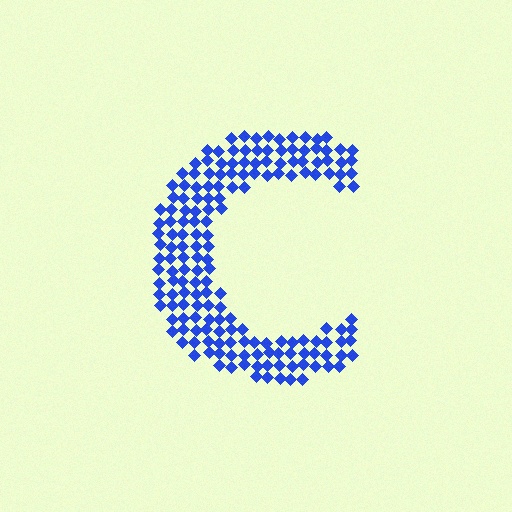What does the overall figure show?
The overall figure shows the letter C.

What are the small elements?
The small elements are diamonds.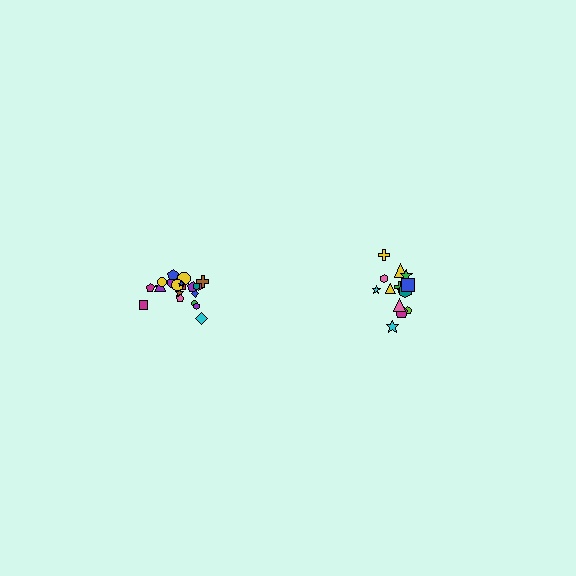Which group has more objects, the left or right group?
The left group.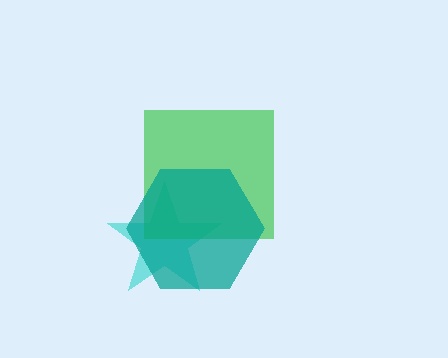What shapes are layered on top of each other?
The layered shapes are: a cyan star, a green square, a teal hexagon.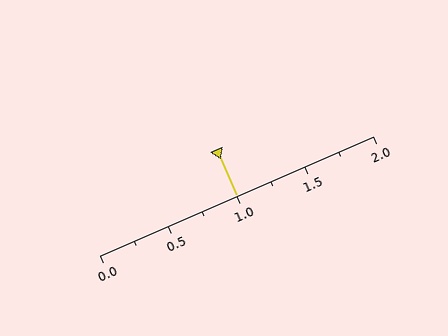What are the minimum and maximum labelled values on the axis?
The axis runs from 0.0 to 2.0.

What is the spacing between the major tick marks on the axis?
The major ticks are spaced 0.5 apart.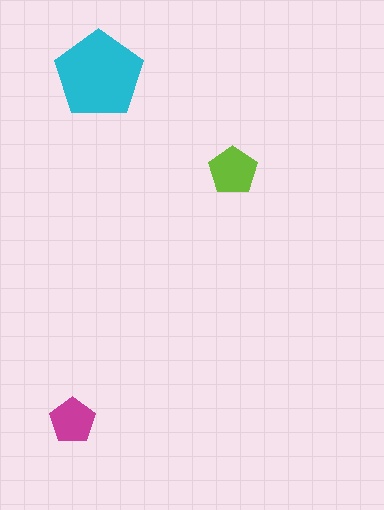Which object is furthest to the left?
The magenta pentagon is leftmost.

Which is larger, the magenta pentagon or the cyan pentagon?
The cyan one.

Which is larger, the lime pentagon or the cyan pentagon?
The cyan one.